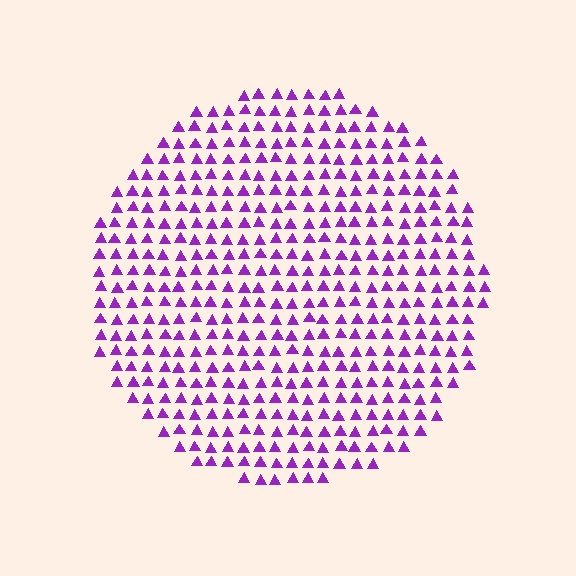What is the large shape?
The large shape is a circle.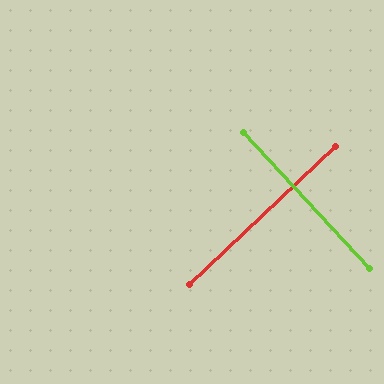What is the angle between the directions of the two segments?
Approximately 90 degrees.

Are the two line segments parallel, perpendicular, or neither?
Perpendicular — they meet at approximately 90°.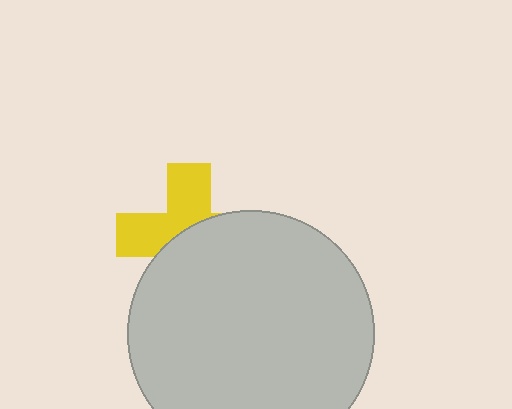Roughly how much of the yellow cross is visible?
About half of it is visible (roughly 46%).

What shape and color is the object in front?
The object in front is a light gray circle.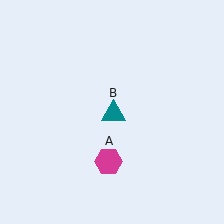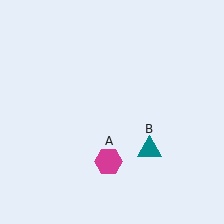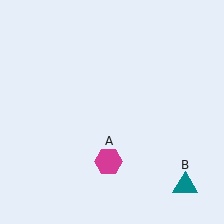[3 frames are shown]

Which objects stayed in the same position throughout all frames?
Magenta hexagon (object A) remained stationary.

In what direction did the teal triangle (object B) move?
The teal triangle (object B) moved down and to the right.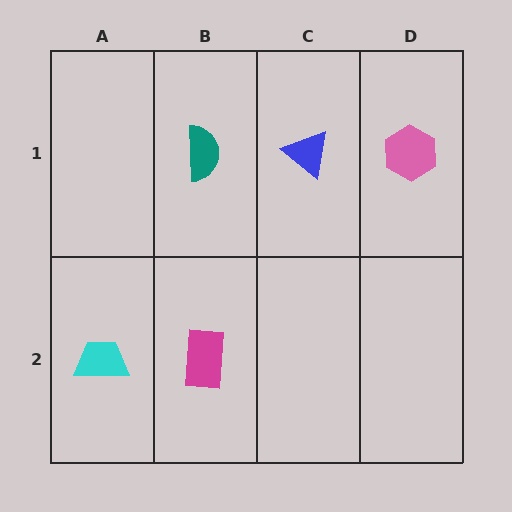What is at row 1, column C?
A blue triangle.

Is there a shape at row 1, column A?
No, that cell is empty.